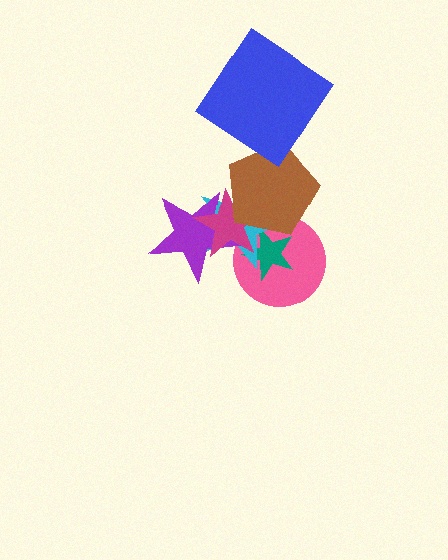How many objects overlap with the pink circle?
4 objects overlap with the pink circle.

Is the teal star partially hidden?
Yes, it is partially covered by another shape.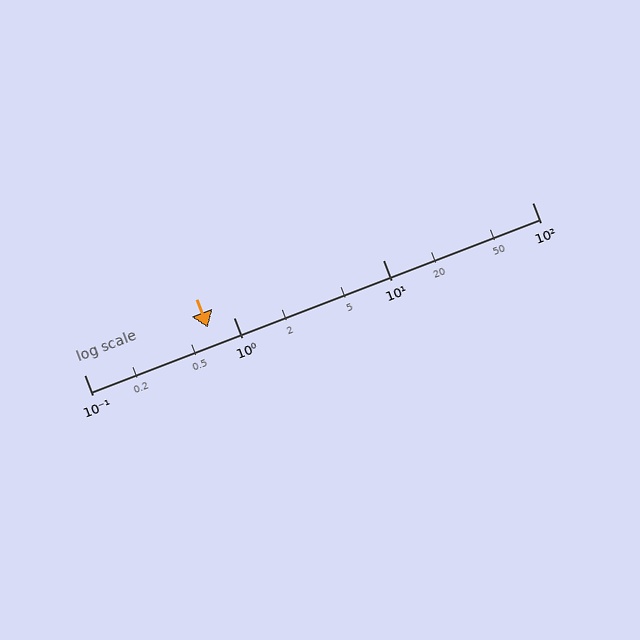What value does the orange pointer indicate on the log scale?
The pointer indicates approximately 0.67.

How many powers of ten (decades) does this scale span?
The scale spans 3 decades, from 0.1 to 100.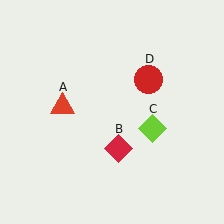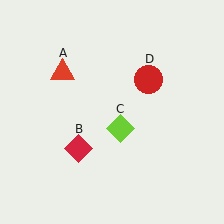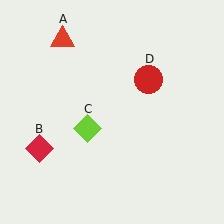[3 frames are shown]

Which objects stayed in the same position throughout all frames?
Red circle (object D) remained stationary.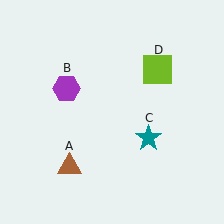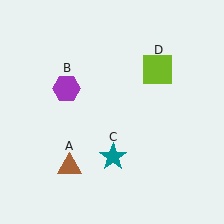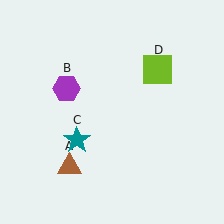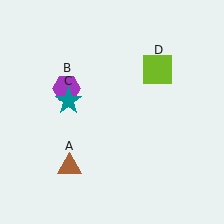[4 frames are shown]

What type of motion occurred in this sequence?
The teal star (object C) rotated clockwise around the center of the scene.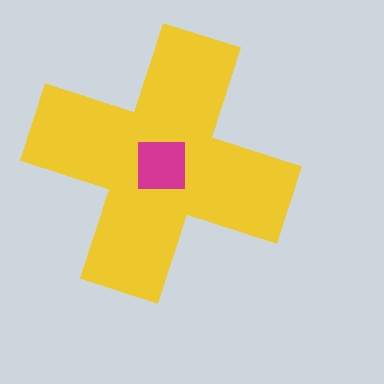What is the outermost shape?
The yellow cross.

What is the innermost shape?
The magenta square.